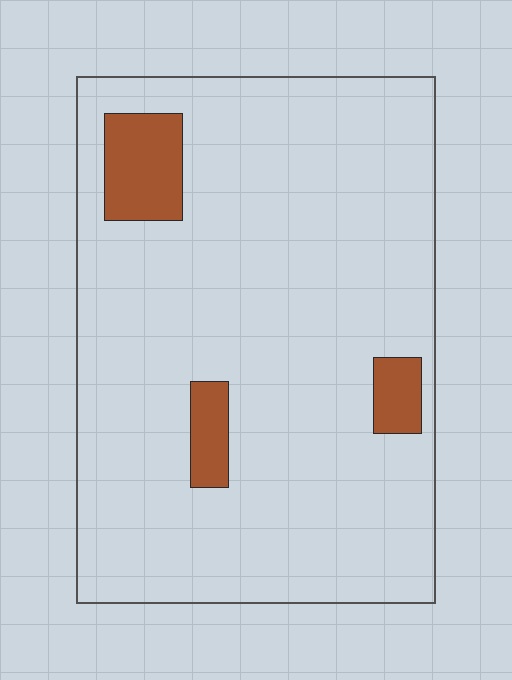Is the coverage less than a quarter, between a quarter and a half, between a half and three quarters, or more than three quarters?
Less than a quarter.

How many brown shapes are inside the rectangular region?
3.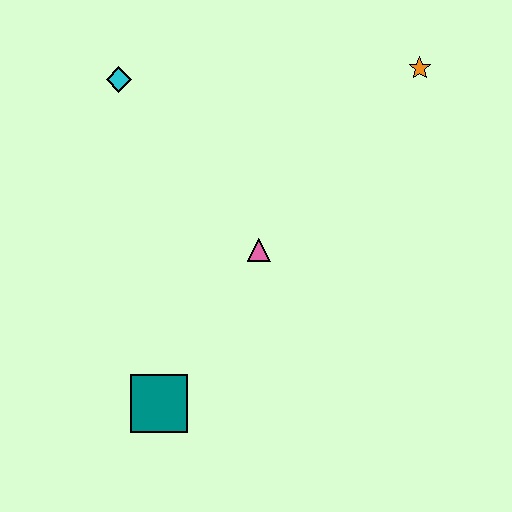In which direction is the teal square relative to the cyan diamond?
The teal square is below the cyan diamond.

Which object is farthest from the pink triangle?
The orange star is farthest from the pink triangle.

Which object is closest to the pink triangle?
The teal square is closest to the pink triangle.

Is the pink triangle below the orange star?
Yes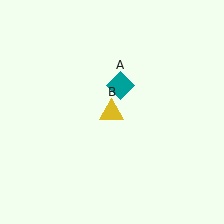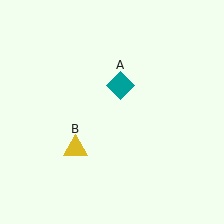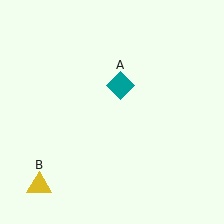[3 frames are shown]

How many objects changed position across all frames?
1 object changed position: yellow triangle (object B).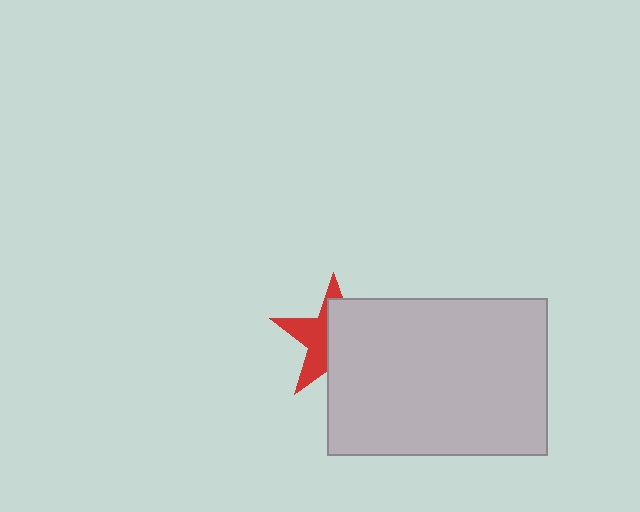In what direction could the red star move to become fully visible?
The red star could move left. That would shift it out from behind the light gray rectangle entirely.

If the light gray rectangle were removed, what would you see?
You would see the complete red star.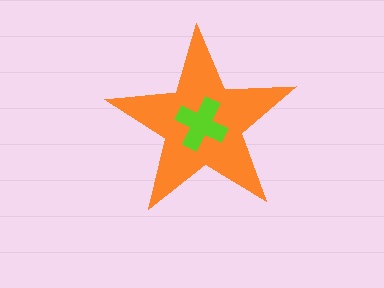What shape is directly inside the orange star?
The lime cross.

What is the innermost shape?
The lime cross.